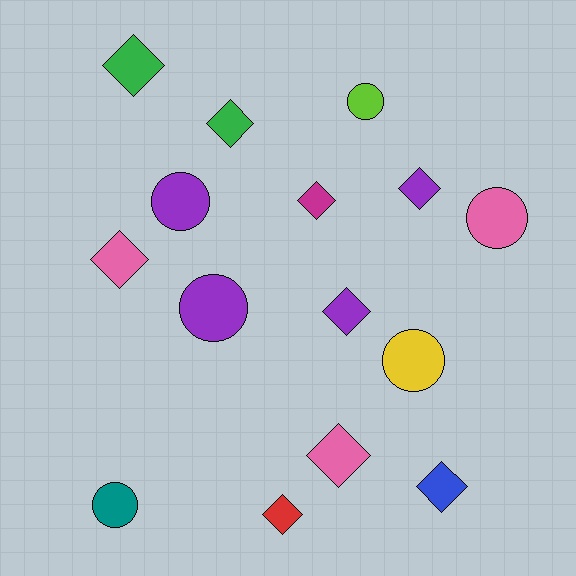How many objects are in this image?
There are 15 objects.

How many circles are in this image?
There are 6 circles.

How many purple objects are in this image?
There are 4 purple objects.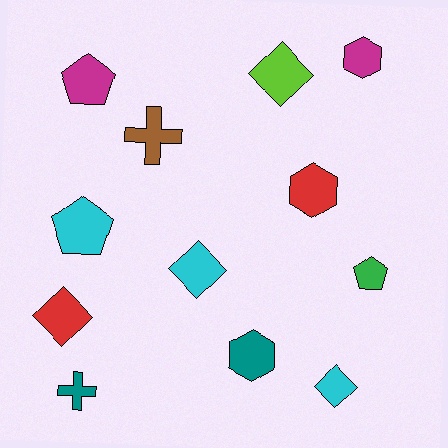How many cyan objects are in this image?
There are 3 cyan objects.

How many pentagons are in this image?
There are 3 pentagons.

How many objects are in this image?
There are 12 objects.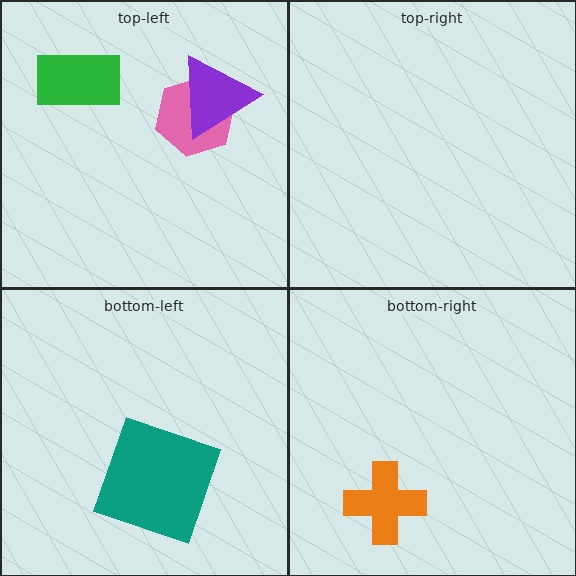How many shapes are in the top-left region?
3.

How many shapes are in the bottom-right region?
1.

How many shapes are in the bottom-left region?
2.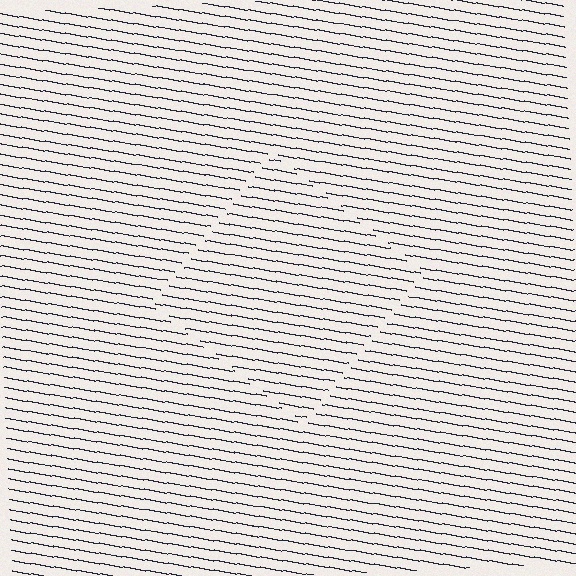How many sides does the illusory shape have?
4 sides — the line-ends trace a square.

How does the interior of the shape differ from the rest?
The interior of the shape contains the same grating, shifted by half a period — the contour is defined by the phase discontinuity where line-ends from the inner and outer gratings abut.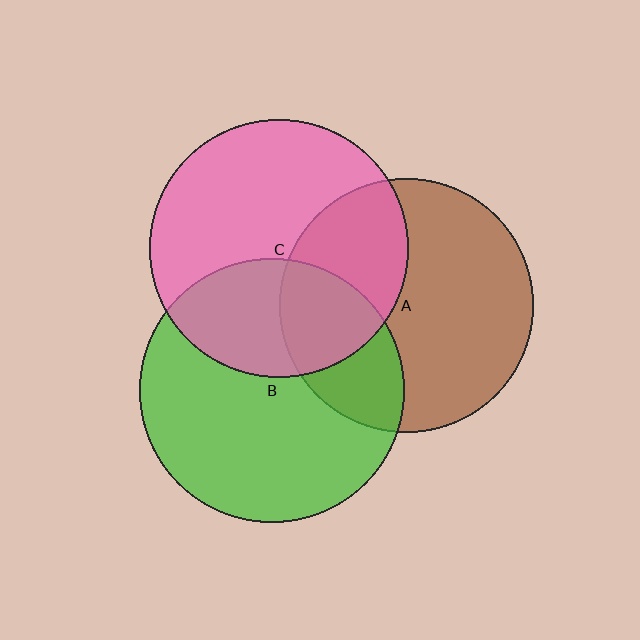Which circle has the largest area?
Circle B (green).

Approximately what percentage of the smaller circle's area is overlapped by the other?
Approximately 35%.